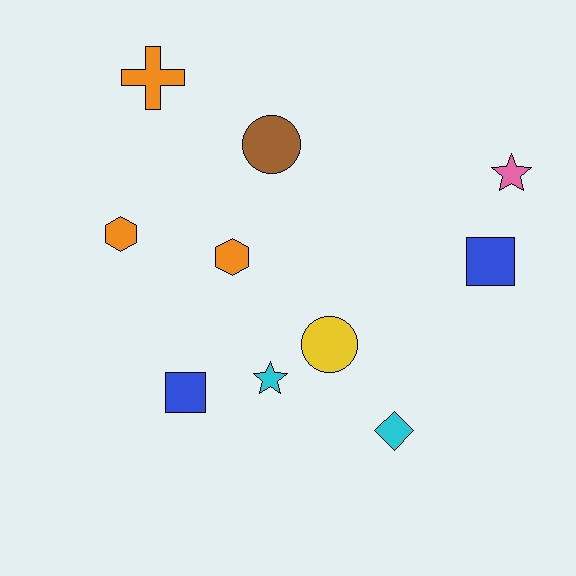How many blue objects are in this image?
There are 2 blue objects.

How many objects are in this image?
There are 10 objects.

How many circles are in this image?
There are 2 circles.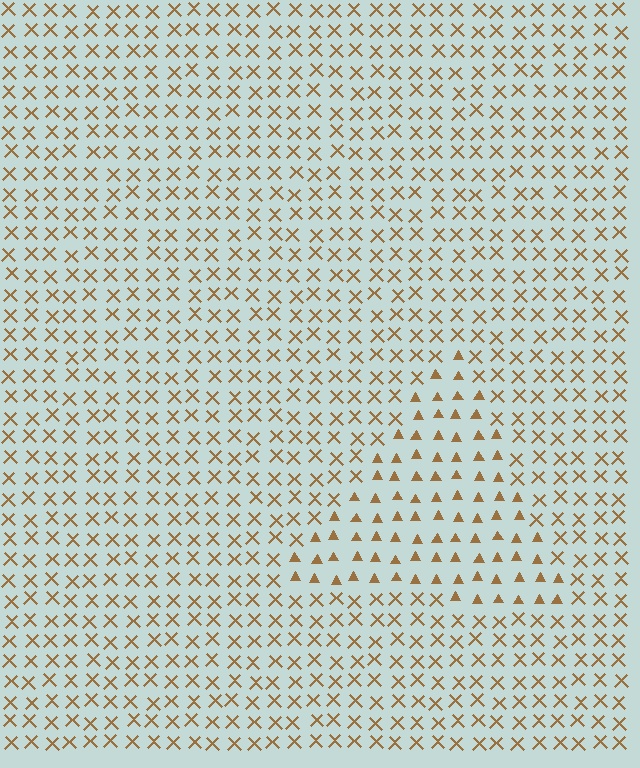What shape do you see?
I see a triangle.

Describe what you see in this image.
The image is filled with small brown elements arranged in a uniform grid. A triangle-shaped region contains triangles, while the surrounding area contains X marks. The boundary is defined purely by the change in element shape.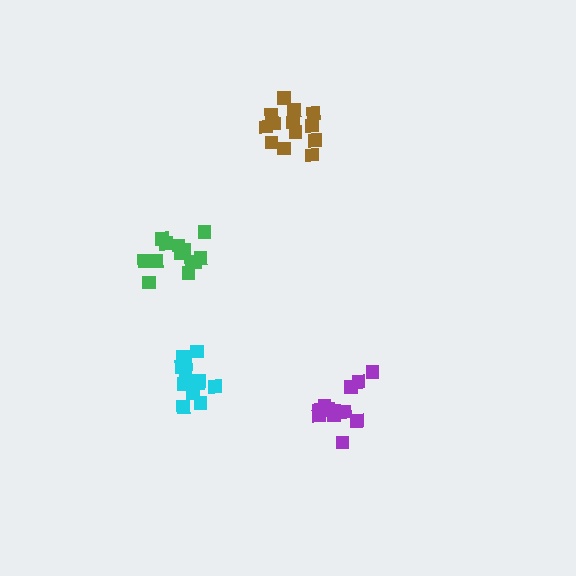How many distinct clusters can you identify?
There are 4 distinct clusters.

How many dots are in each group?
Group 1: 13 dots, Group 2: 13 dots, Group 3: 13 dots, Group 4: 13 dots (52 total).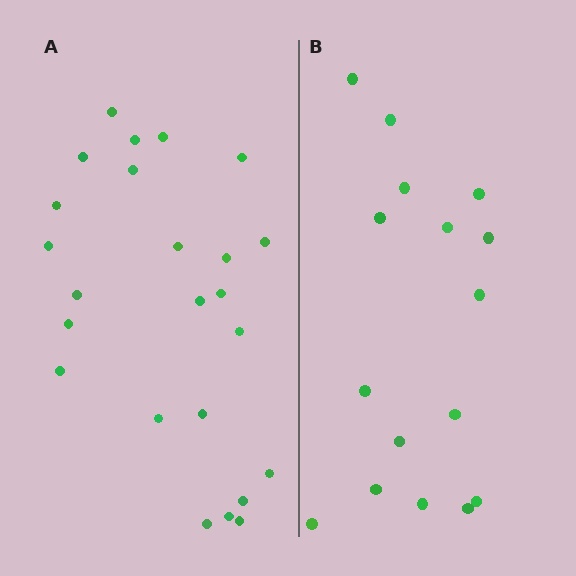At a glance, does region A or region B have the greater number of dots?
Region A (the left region) has more dots.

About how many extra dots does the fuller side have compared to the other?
Region A has roughly 8 or so more dots than region B.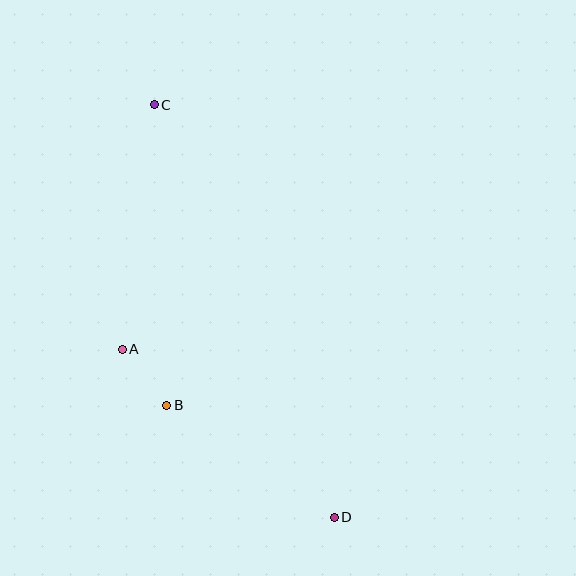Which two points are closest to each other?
Points A and B are closest to each other.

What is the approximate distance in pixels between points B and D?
The distance between B and D is approximately 201 pixels.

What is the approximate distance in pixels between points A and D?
The distance between A and D is approximately 270 pixels.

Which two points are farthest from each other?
Points C and D are farthest from each other.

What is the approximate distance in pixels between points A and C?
The distance between A and C is approximately 247 pixels.